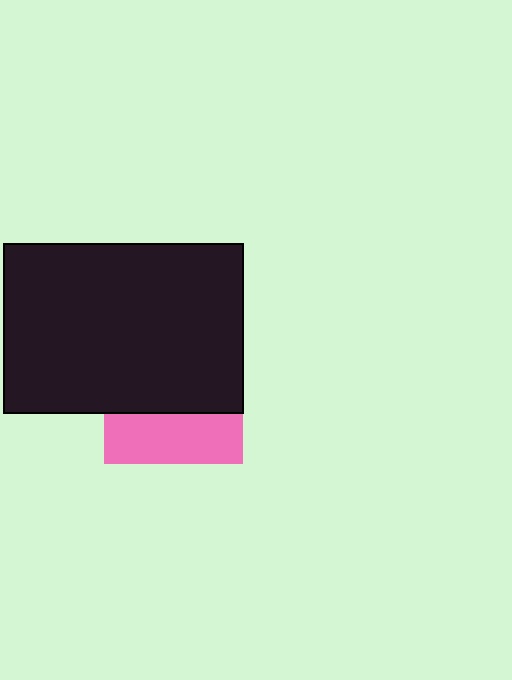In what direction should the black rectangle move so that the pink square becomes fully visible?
The black rectangle should move up. That is the shortest direction to clear the overlap and leave the pink square fully visible.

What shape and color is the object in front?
The object in front is a black rectangle.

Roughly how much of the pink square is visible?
A small part of it is visible (roughly 36%).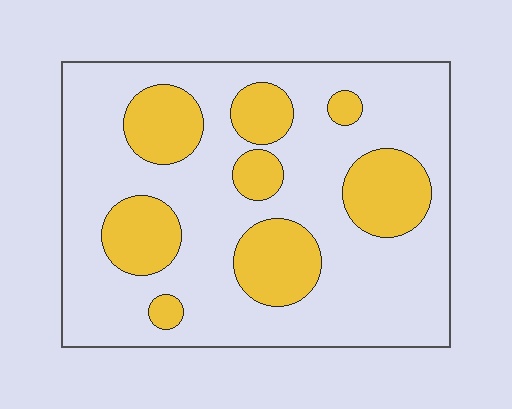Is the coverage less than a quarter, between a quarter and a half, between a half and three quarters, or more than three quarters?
Between a quarter and a half.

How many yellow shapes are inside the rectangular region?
8.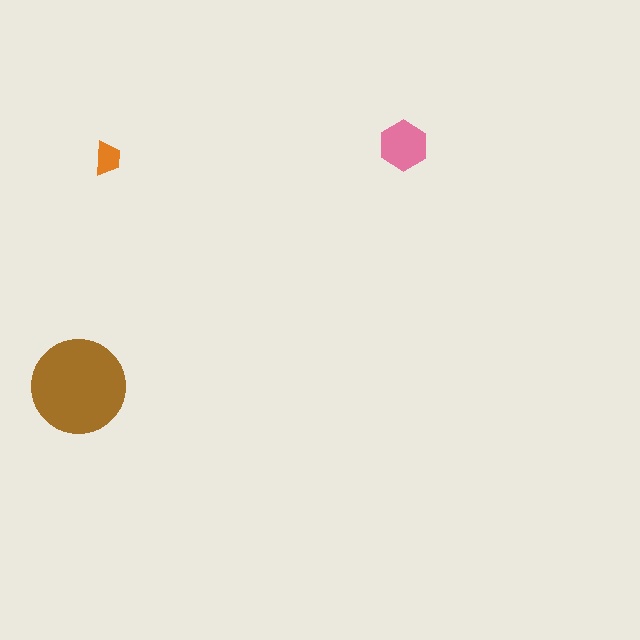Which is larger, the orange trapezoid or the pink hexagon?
The pink hexagon.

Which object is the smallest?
The orange trapezoid.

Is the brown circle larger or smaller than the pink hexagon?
Larger.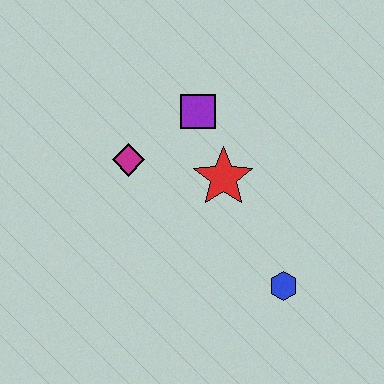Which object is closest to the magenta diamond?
The purple square is closest to the magenta diamond.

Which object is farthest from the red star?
The blue hexagon is farthest from the red star.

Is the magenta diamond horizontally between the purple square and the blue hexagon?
No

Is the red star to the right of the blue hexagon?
No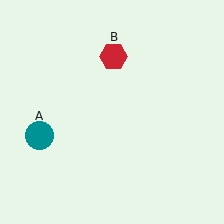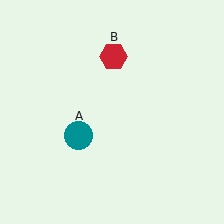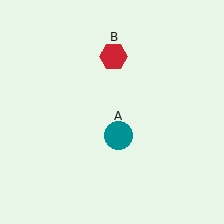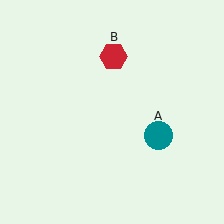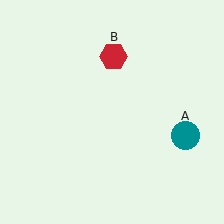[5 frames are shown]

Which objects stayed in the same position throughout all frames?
Red hexagon (object B) remained stationary.